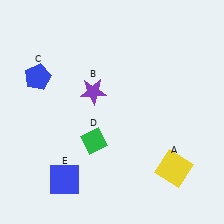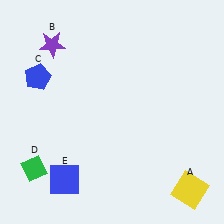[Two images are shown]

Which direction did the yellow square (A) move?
The yellow square (A) moved down.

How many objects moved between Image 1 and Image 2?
3 objects moved between the two images.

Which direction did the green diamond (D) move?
The green diamond (D) moved left.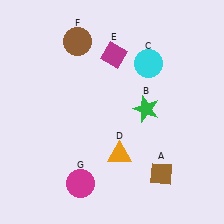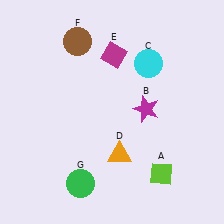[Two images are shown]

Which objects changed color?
A changed from brown to lime. B changed from green to magenta. G changed from magenta to green.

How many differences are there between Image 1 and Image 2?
There are 3 differences between the two images.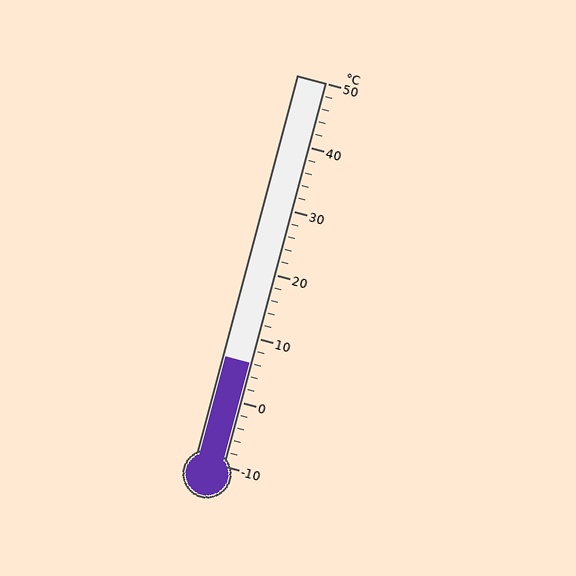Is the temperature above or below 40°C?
The temperature is below 40°C.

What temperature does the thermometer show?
The thermometer shows approximately 6°C.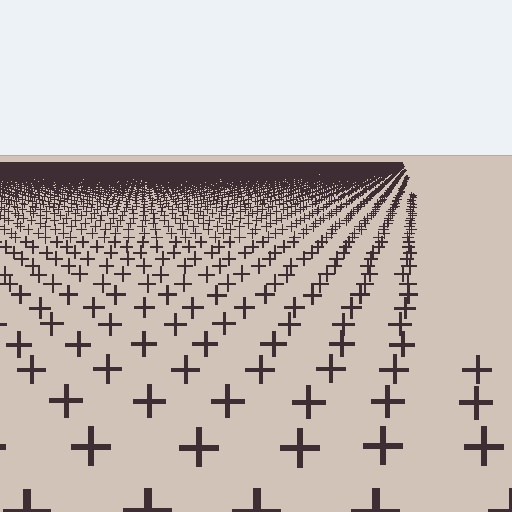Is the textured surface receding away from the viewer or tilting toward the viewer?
The surface is receding away from the viewer. Texture elements get smaller and denser toward the top.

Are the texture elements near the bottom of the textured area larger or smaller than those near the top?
Larger. Near the bottom, elements are closer to the viewer and appear at a bigger on-screen size.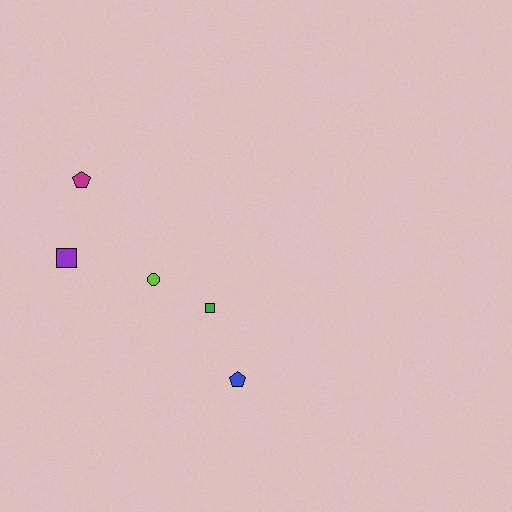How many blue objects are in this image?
There is 1 blue object.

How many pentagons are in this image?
There are 2 pentagons.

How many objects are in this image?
There are 5 objects.